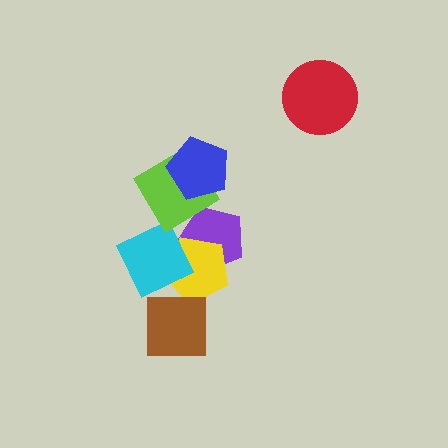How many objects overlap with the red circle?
0 objects overlap with the red circle.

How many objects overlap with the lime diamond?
1 object overlaps with the lime diamond.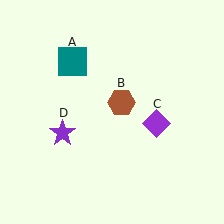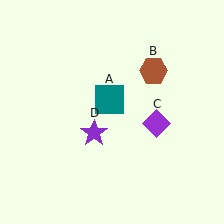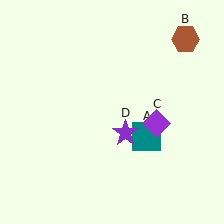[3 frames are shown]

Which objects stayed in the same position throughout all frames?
Purple diamond (object C) remained stationary.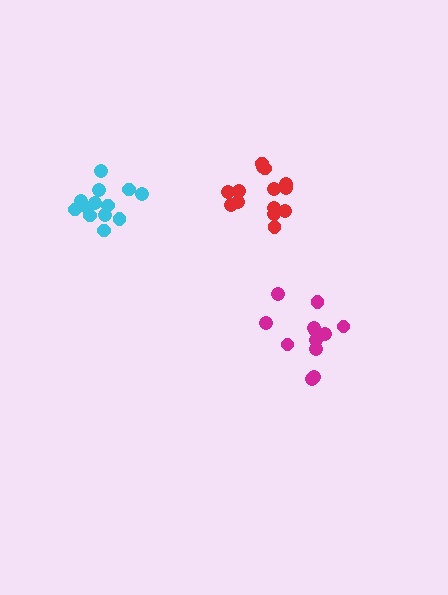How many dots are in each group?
Group 1: 14 dots, Group 2: 13 dots, Group 3: 12 dots (39 total).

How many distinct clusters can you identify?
There are 3 distinct clusters.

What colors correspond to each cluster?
The clusters are colored: red, cyan, magenta.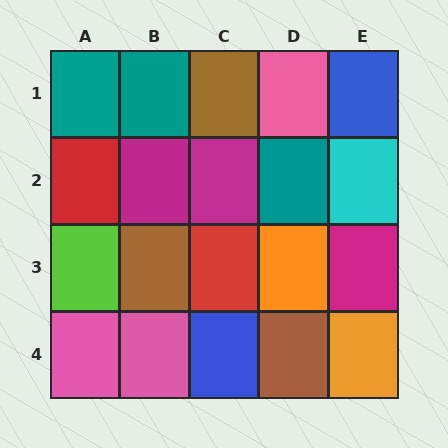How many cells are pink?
3 cells are pink.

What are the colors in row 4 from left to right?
Pink, pink, blue, brown, orange.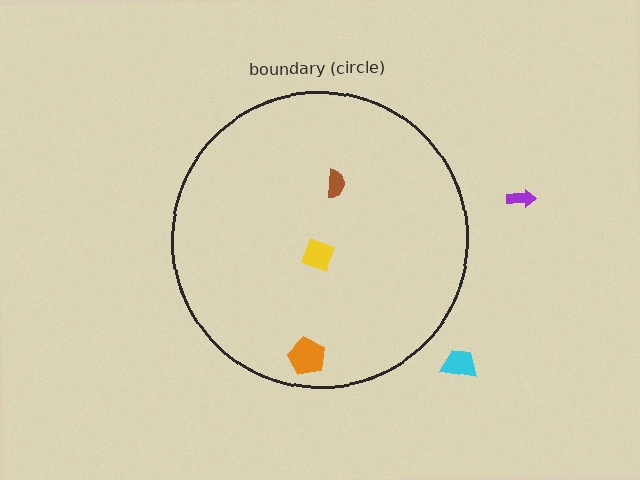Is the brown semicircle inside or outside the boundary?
Inside.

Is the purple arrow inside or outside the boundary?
Outside.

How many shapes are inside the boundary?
3 inside, 2 outside.